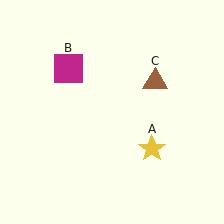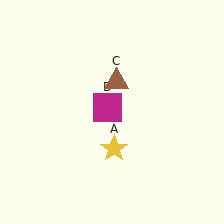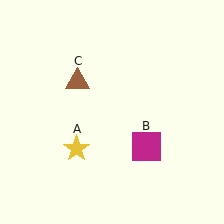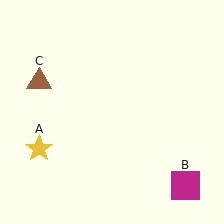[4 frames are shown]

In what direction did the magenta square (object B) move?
The magenta square (object B) moved down and to the right.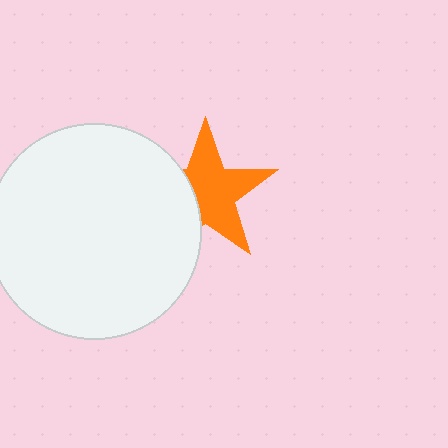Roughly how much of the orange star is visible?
Most of it is visible (roughly 66%).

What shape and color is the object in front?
The object in front is a white circle.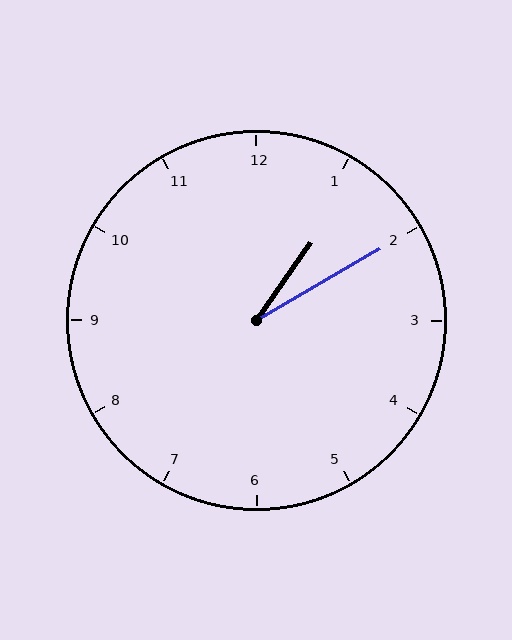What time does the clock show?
1:10.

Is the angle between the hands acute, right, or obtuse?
It is acute.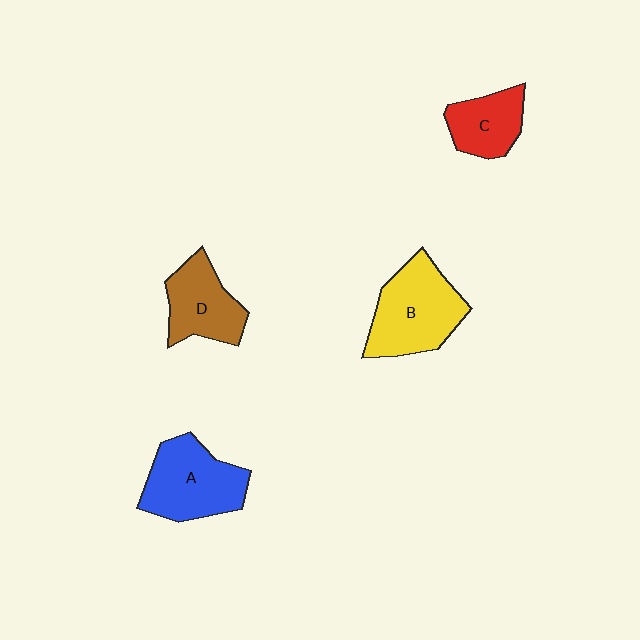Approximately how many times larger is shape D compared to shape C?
Approximately 1.2 times.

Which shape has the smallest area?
Shape C (red).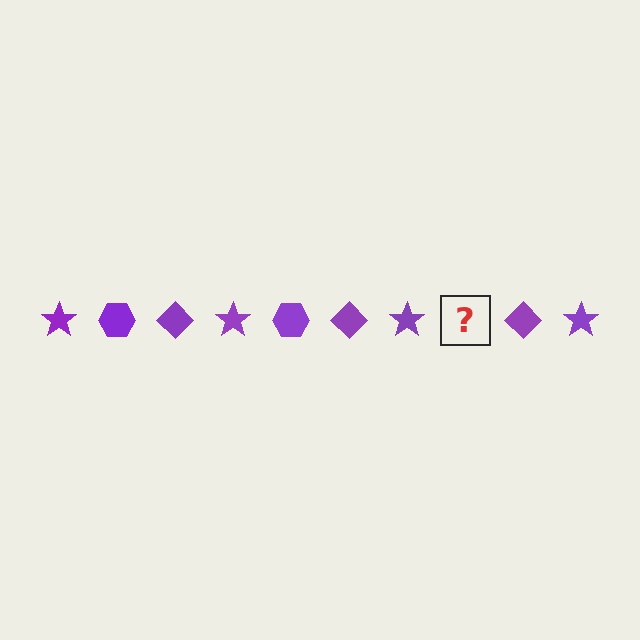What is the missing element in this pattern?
The missing element is a purple hexagon.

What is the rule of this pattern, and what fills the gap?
The rule is that the pattern cycles through star, hexagon, diamond shapes in purple. The gap should be filled with a purple hexagon.